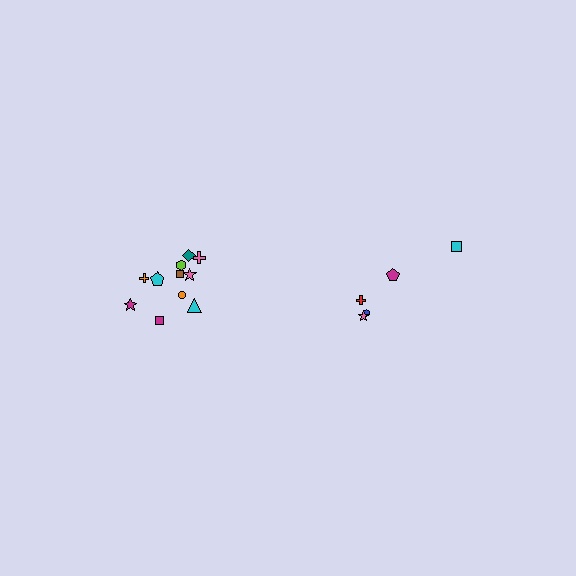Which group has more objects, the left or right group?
The left group.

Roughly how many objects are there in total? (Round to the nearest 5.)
Roughly 15 objects in total.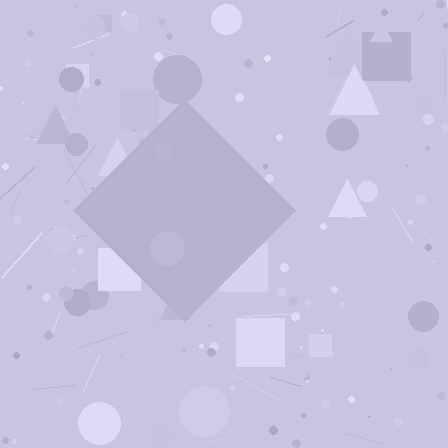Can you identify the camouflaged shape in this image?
The camouflaged shape is a diamond.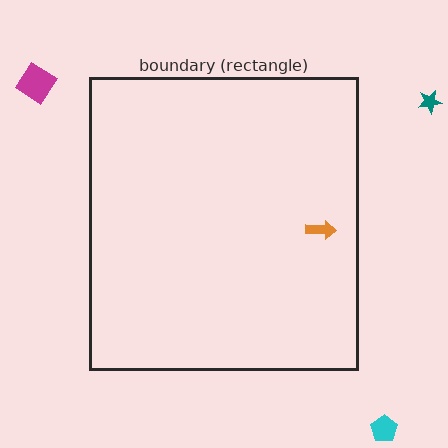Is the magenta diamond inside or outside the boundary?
Outside.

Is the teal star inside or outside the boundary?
Outside.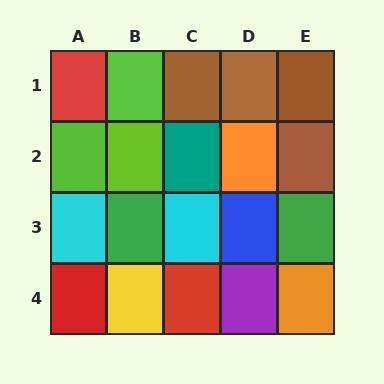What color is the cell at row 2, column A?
Lime.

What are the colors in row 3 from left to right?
Cyan, green, cyan, blue, green.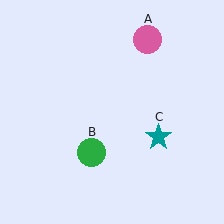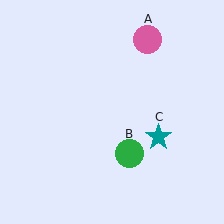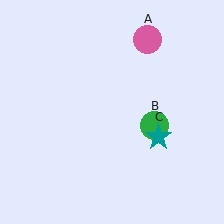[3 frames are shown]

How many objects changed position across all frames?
1 object changed position: green circle (object B).